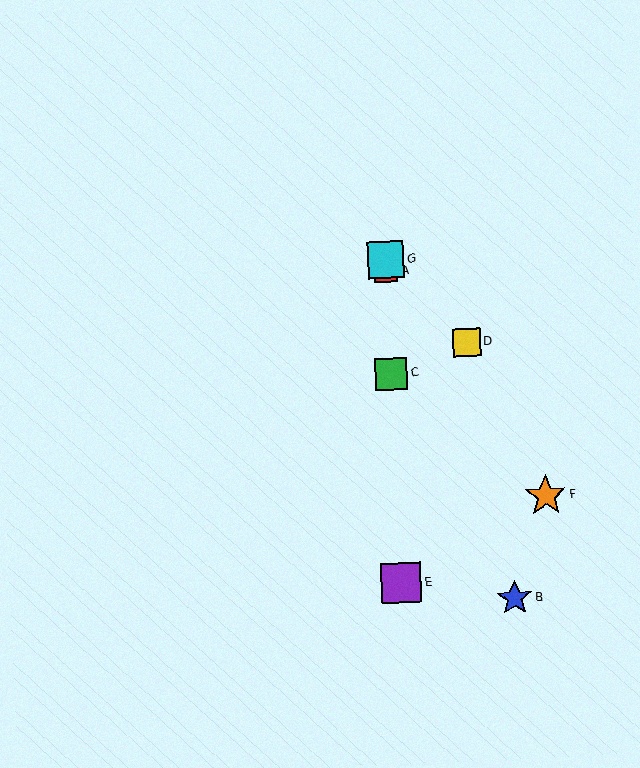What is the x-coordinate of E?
Object E is at x≈401.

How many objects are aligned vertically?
4 objects (A, C, E, G) are aligned vertically.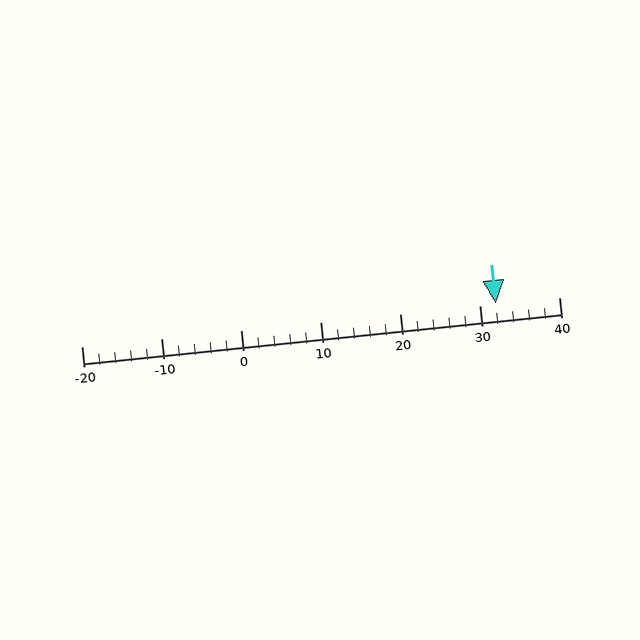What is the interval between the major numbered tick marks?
The major tick marks are spaced 10 units apart.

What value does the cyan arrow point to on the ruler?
The cyan arrow points to approximately 32.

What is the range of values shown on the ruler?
The ruler shows values from -20 to 40.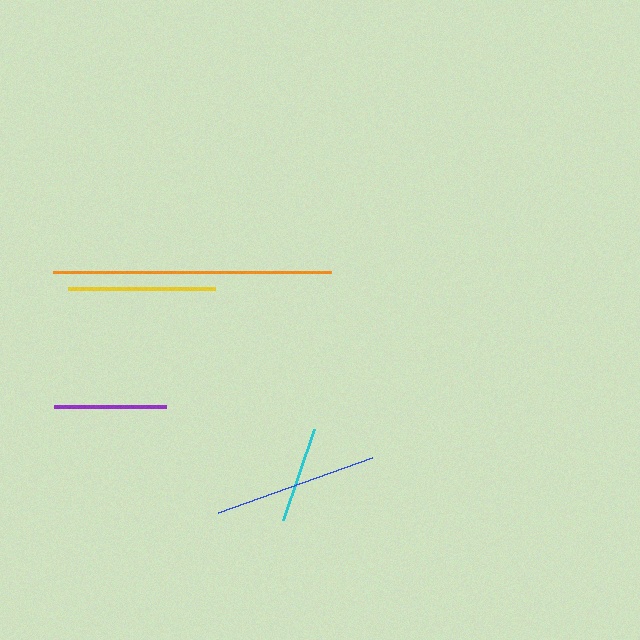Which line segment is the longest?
The orange line is the longest at approximately 278 pixels.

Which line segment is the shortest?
The cyan line is the shortest at approximately 97 pixels.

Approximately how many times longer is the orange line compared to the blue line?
The orange line is approximately 1.7 times the length of the blue line.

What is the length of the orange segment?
The orange segment is approximately 278 pixels long.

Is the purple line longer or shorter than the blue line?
The blue line is longer than the purple line.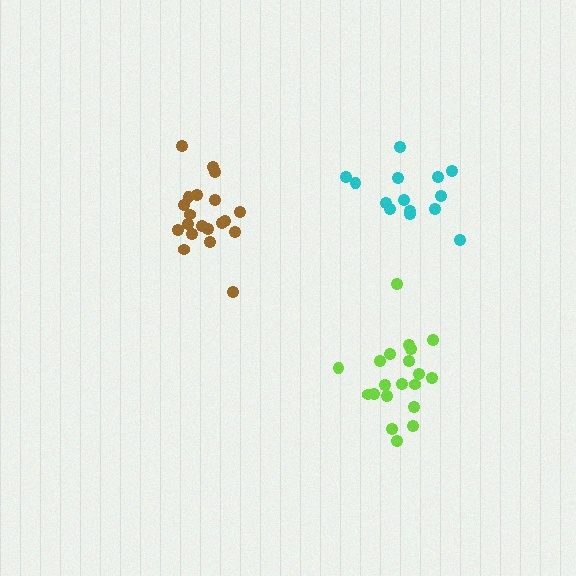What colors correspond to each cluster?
The clusters are colored: brown, cyan, lime.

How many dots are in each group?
Group 1: 20 dots, Group 2: 14 dots, Group 3: 20 dots (54 total).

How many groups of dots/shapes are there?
There are 3 groups.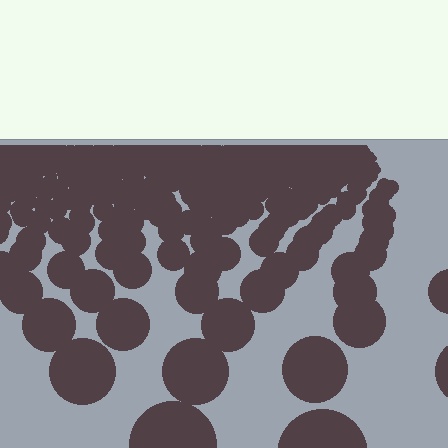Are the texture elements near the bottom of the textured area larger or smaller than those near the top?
Larger. Near the bottom, elements are closer to the viewer and appear at a bigger on-screen size.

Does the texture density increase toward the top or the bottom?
Density increases toward the top.